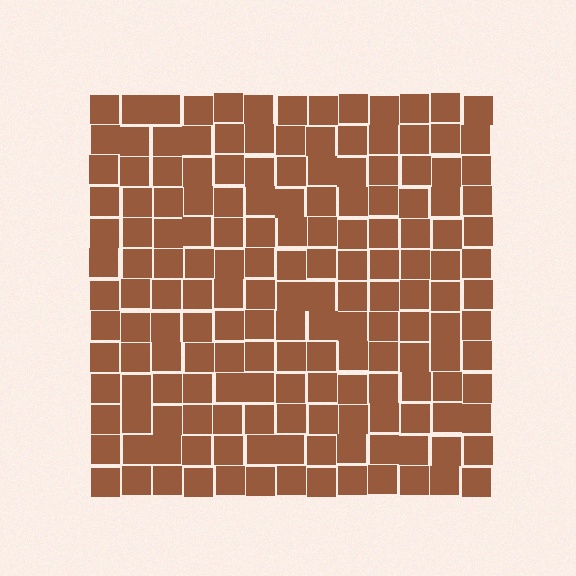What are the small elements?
The small elements are squares.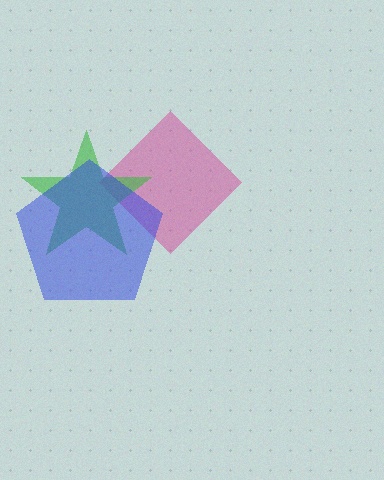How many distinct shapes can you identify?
There are 3 distinct shapes: a magenta diamond, a green star, a blue pentagon.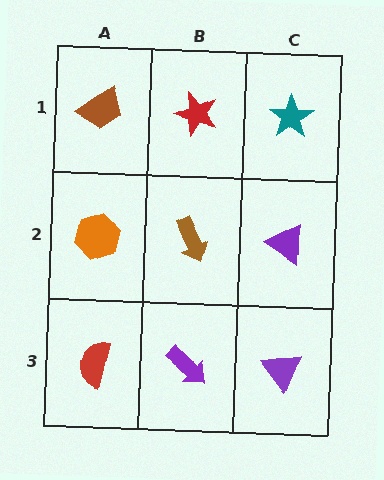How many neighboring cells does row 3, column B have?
3.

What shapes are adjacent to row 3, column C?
A purple triangle (row 2, column C), a purple arrow (row 3, column B).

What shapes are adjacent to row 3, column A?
An orange hexagon (row 2, column A), a purple arrow (row 3, column B).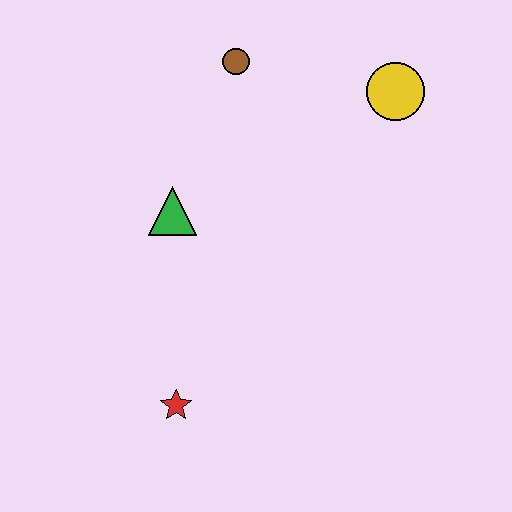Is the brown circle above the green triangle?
Yes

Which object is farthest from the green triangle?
The yellow circle is farthest from the green triangle.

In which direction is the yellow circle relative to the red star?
The yellow circle is above the red star.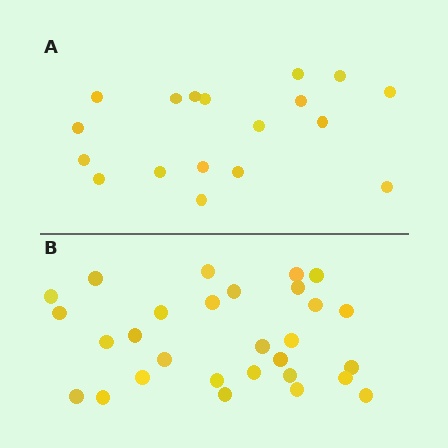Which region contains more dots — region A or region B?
Region B (the bottom region) has more dots.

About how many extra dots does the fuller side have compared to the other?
Region B has roughly 12 or so more dots than region A.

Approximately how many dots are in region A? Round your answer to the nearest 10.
About 20 dots. (The exact count is 18, which rounds to 20.)